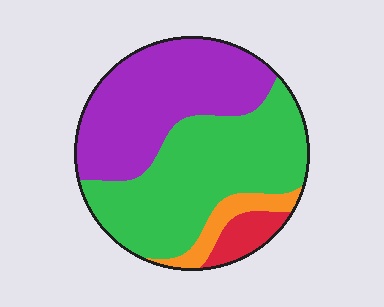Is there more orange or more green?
Green.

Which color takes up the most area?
Green, at roughly 45%.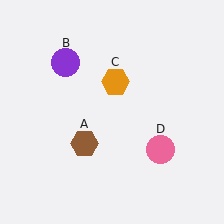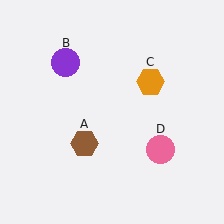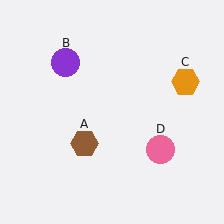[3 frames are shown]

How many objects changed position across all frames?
1 object changed position: orange hexagon (object C).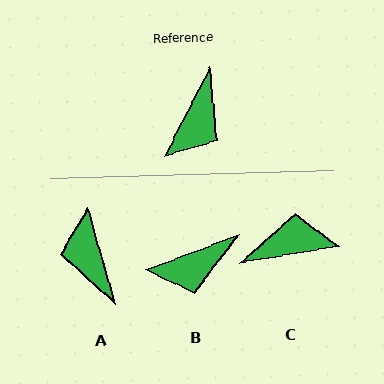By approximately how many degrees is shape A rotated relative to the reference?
Approximately 137 degrees clockwise.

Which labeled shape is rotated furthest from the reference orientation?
A, about 137 degrees away.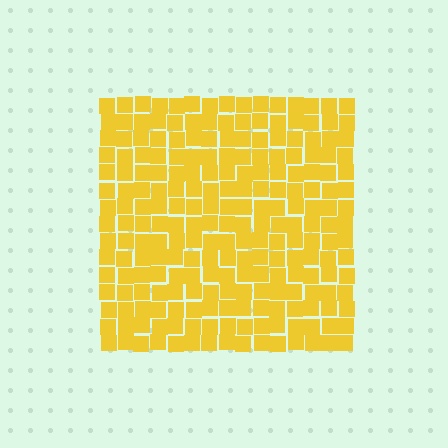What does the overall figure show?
The overall figure shows a square.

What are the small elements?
The small elements are squares.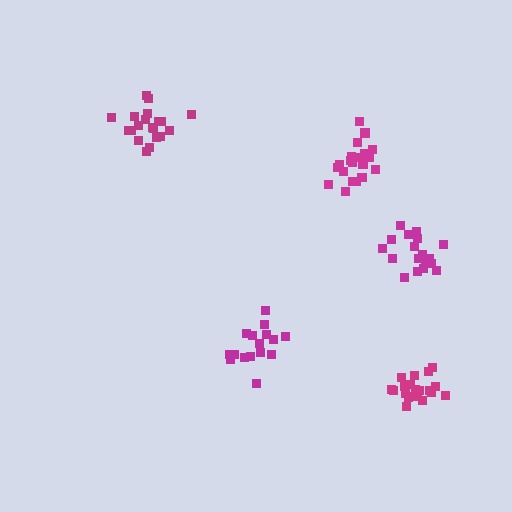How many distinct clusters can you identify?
There are 5 distinct clusters.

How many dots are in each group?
Group 1: 21 dots, Group 2: 20 dots, Group 3: 20 dots, Group 4: 16 dots, Group 5: 18 dots (95 total).